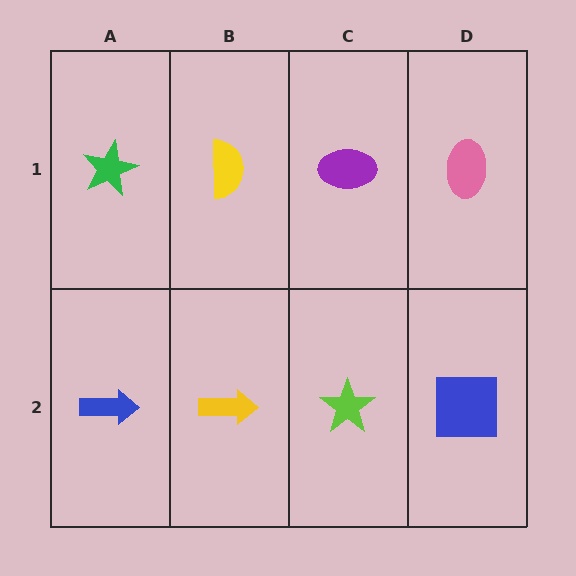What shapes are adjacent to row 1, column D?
A blue square (row 2, column D), a purple ellipse (row 1, column C).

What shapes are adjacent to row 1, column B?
A yellow arrow (row 2, column B), a green star (row 1, column A), a purple ellipse (row 1, column C).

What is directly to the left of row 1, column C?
A yellow semicircle.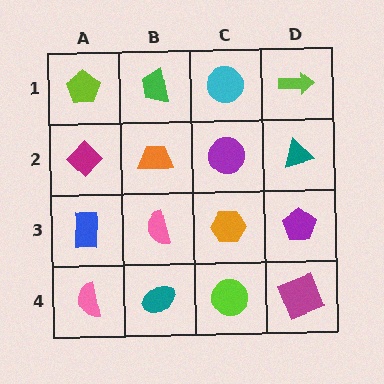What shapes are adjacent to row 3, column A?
A magenta diamond (row 2, column A), a pink semicircle (row 4, column A), a pink semicircle (row 3, column B).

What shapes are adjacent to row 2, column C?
A cyan circle (row 1, column C), an orange hexagon (row 3, column C), an orange trapezoid (row 2, column B), a teal triangle (row 2, column D).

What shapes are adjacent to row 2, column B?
A green trapezoid (row 1, column B), a pink semicircle (row 3, column B), a magenta diamond (row 2, column A), a purple circle (row 2, column C).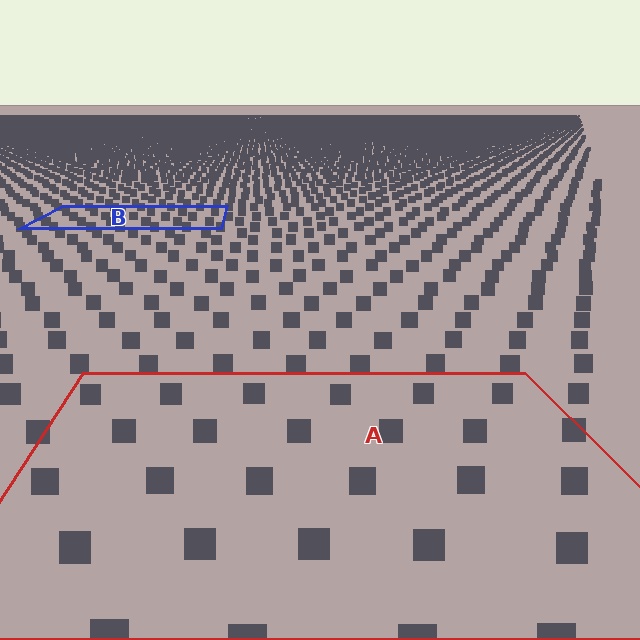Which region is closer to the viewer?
Region A is closer. The texture elements there are larger and more spread out.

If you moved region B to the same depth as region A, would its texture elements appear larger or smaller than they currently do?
They would appear larger. At a closer depth, the same texture elements are projected at a bigger on-screen size.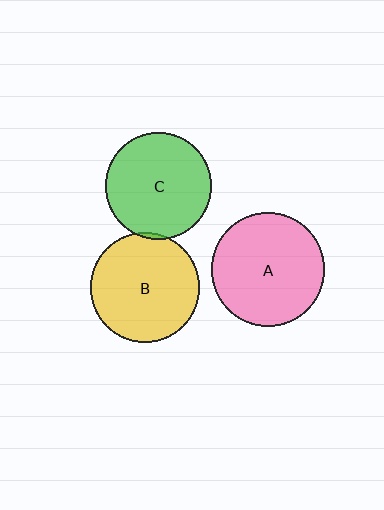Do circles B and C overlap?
Yes.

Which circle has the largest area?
Circle A (pink).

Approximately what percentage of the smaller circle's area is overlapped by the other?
Approximately 5%.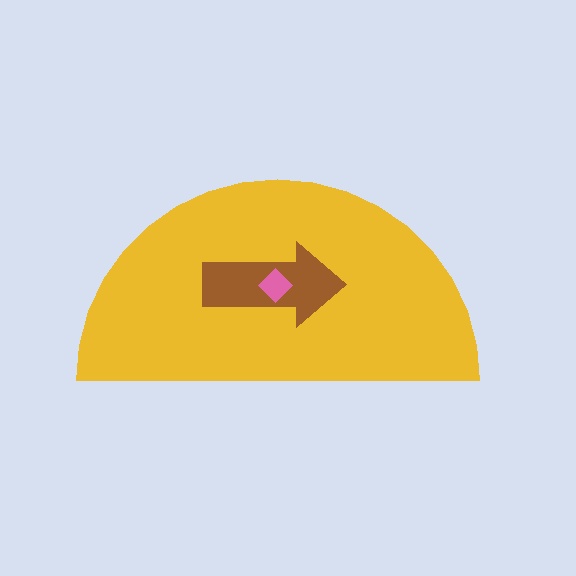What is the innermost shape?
The pink diamond.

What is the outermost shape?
The yellow semicircle.